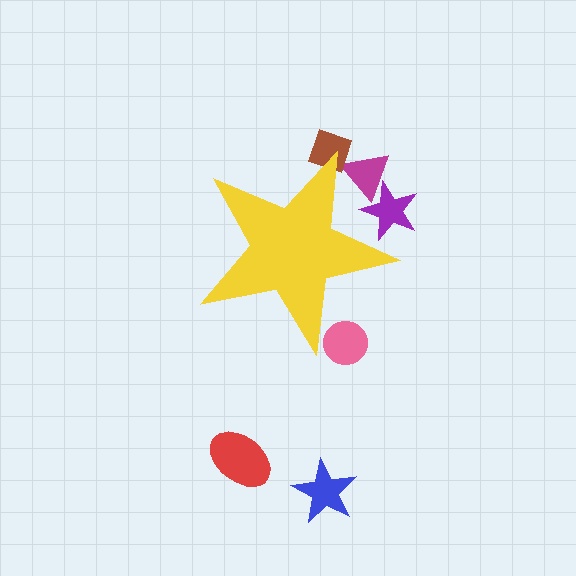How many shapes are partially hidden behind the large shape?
4 shapes are partially hidden.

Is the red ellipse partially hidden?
No, the red ellipse is fully visible.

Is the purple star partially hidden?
Yes, the purple star is partially hidden behind the yellow star.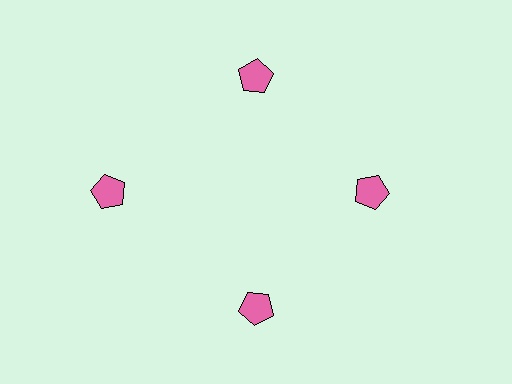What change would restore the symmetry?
The symmetry would be restored by moving it inward, back onto the ring so that all 4 pentagons sit at equal angles and equal distance from the center.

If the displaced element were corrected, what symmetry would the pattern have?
It would have 4-fold rotational symmetry — the pattern would map onto itself every 90 degrees.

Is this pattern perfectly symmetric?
No. The 4 pink pentagons are arranged in a ring, but one element near the 9 o'clock position is pushed outward from the center, breaking the 4-fold rotational symmetry.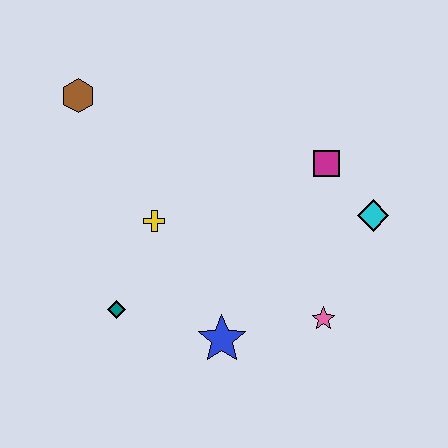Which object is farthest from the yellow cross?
The cyan diamond is farthest from the yellow cross.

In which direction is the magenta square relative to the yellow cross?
The magenta square is to the right of the yellow cross.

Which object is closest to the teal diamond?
The yellow cross is closest to the teal diamond.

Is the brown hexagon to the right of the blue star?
No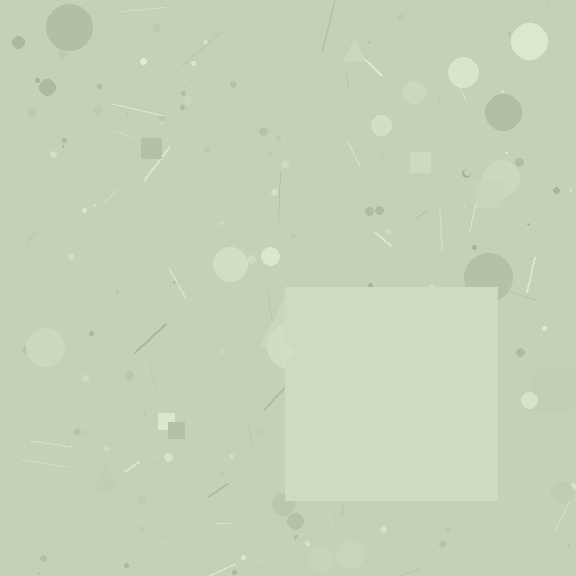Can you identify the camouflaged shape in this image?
The camouflaged shape is a square.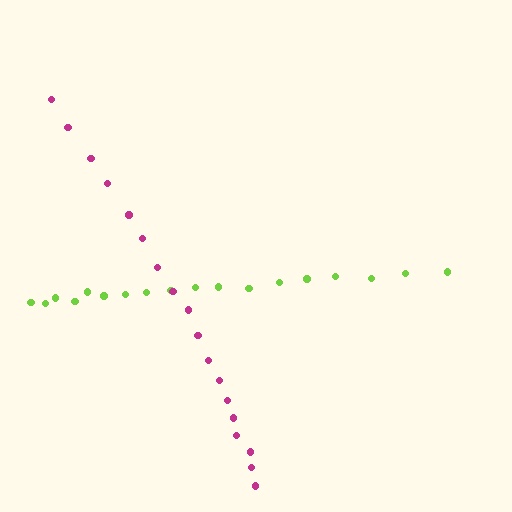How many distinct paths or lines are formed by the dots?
There are 2 distinct paths.